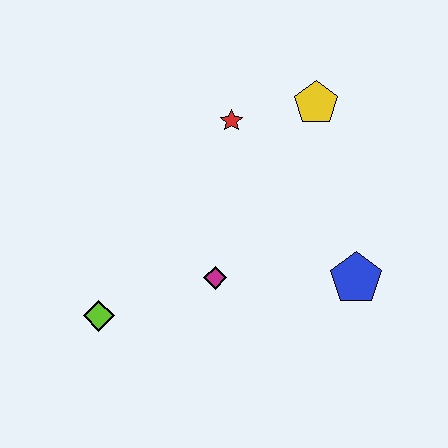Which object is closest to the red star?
The yellow pentagon is closest to the red star.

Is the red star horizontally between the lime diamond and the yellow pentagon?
Yes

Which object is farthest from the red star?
The lime diamond is farthest from the red star.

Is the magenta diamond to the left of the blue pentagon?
Yes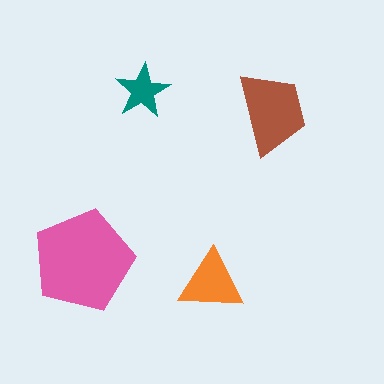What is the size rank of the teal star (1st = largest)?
4th.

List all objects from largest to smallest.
The pink pentagon, the brown trapezoid, the orange triangle, the teal star.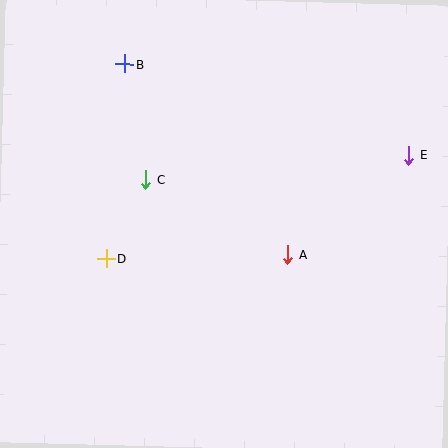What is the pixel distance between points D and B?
The distance between D and B is 195 pixels.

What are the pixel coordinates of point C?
Point C is at (146, 180).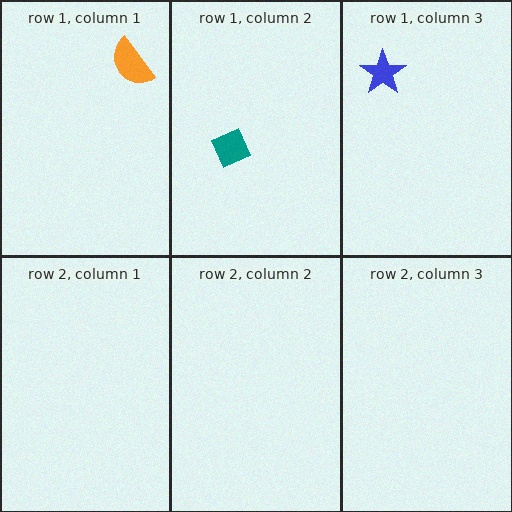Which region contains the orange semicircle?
The row 1, column 1 region.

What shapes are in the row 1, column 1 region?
The orange semicircle.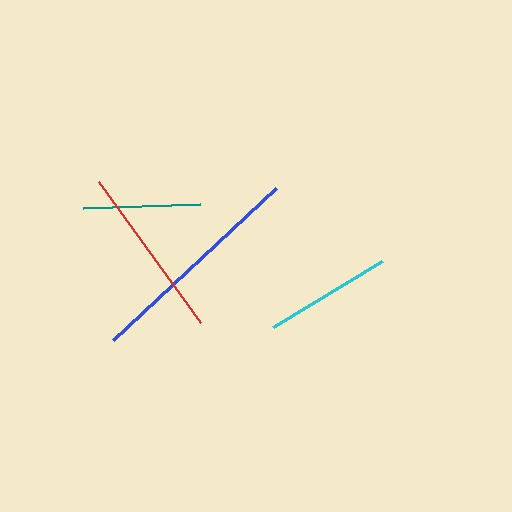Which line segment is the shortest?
The teal line is the shortest at approximately 117 pixels.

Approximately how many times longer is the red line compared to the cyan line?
The red line is approximately 1.4 times the length of the cyan line.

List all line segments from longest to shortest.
From longest to shortest: blue, red, cyan, teal.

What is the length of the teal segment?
The teal segment is approximately 117 pixels long.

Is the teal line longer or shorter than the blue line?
The blue line is longer than the teal line.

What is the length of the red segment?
The red segment is approximately 174 pixels long.